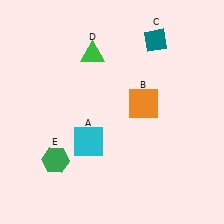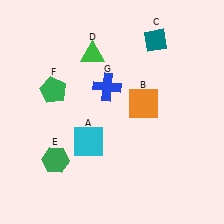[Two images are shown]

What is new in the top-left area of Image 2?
A blue cross (G) was added in the top-left area of Image 2.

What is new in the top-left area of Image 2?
A green pentagon (F) was added in the top-left area of Image 2.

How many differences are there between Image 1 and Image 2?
There are 2 differences between the two images.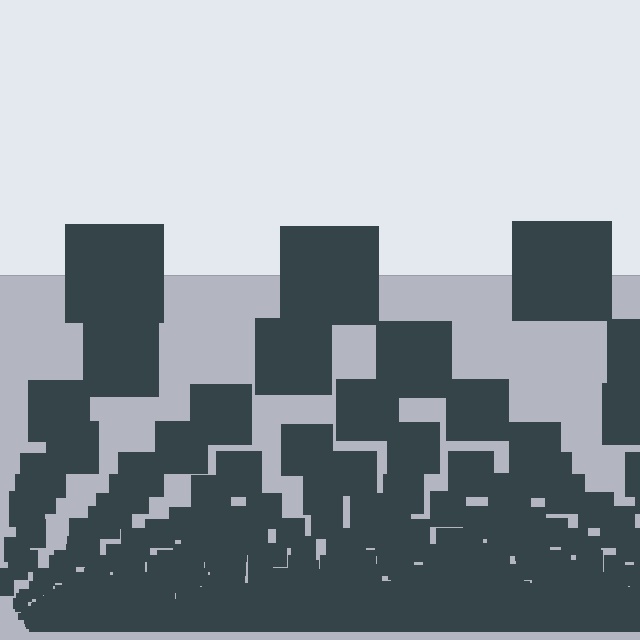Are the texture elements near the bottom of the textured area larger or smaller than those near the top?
Smaller. The gradient is inverted — elements near the bottom are smaller and denser.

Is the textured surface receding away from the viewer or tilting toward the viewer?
The surface appears to tilt toward the viewer. Texture elements get larger and sparser toward the top.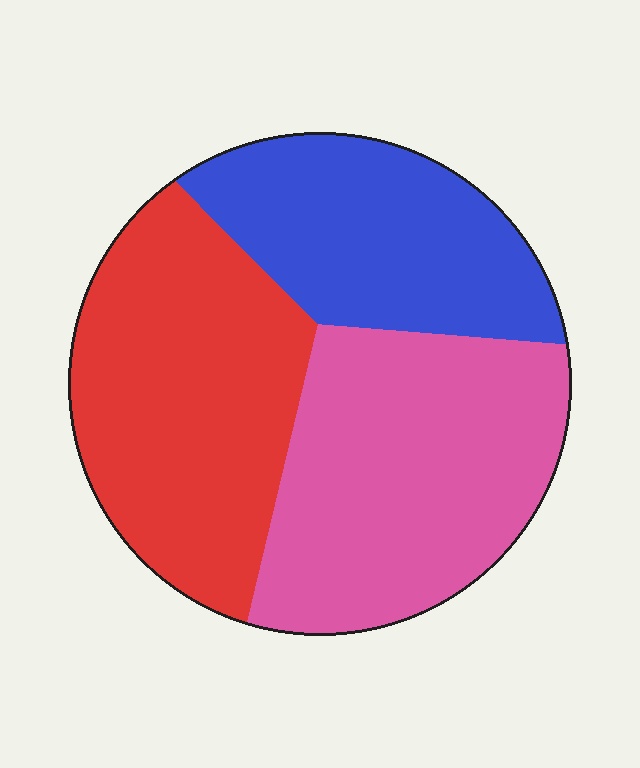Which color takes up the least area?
Blue, at roughly 25%.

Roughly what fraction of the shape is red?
Red takes up about three eighths (3/8) of the shape.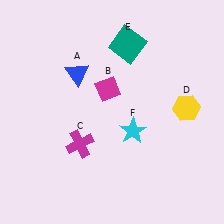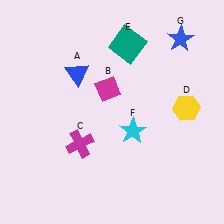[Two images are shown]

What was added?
A blue star (G) was added in Image 2.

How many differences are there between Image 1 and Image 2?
There is 1 difference between the two images.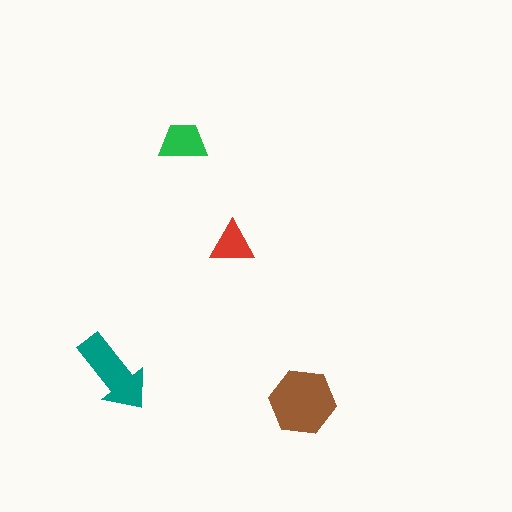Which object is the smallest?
The red triangle.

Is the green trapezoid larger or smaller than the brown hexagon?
Smaller.